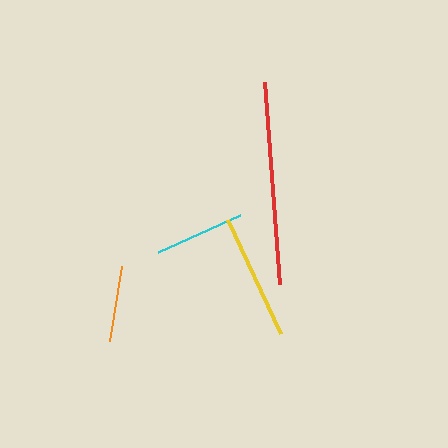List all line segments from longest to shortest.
From longest to shortest: red, yellow, cyan, orange.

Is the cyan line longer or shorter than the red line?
The red line is longer than the cyan line.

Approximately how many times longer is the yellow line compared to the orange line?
The yellow line is approximately 1.7 times the length of the orange line.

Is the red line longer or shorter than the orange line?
The red line is longer than the orange line.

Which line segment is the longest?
The red line is the longest at approximately 203 pixels.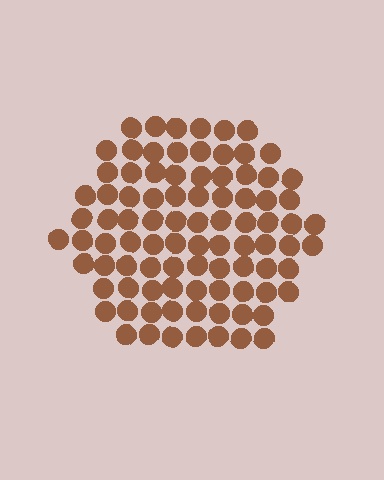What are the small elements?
The small elements are circles.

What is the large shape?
The large shape is a hexagon.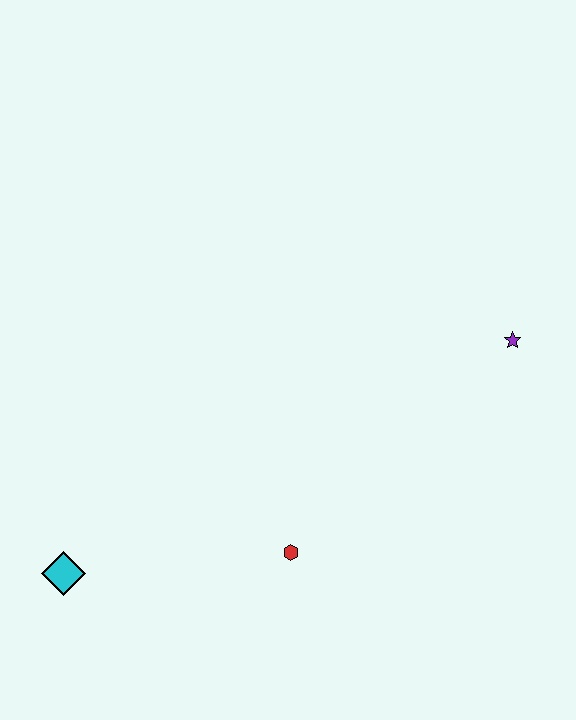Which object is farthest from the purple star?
The cyan diamond is farthest from the purple star.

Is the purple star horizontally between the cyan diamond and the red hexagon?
No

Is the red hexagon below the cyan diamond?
No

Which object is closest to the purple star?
The red hexagon is closest to the purple star.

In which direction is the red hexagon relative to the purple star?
The red hexagon is to the left of the purple star.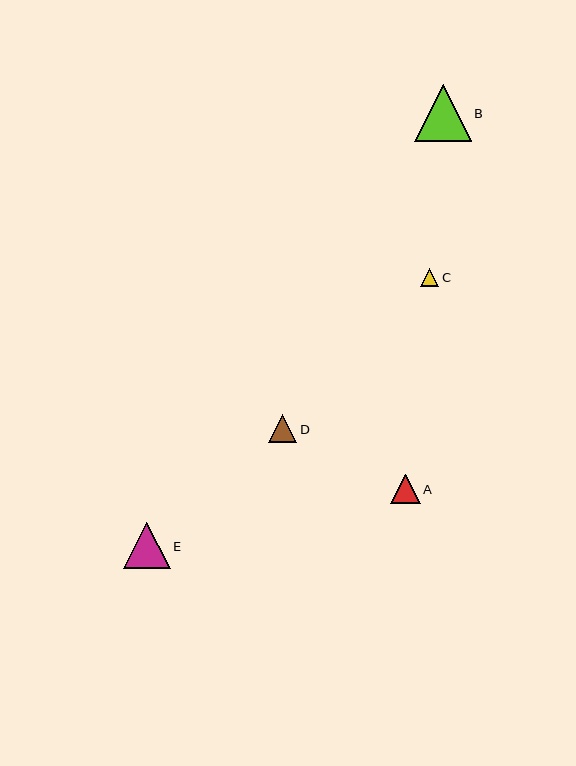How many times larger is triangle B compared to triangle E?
Triangle B is approximately 1.2 times the size of triangle E.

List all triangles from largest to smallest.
From largest to smallest: B, E, A, D, C.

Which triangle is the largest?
Triangle B is the largest with a size of approximately 57 pixels.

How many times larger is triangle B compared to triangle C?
Triangle B is approximately 3.1 times the size of triangle C.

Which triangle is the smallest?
Triangle C is the smallest with a size of approximately 18 pixels.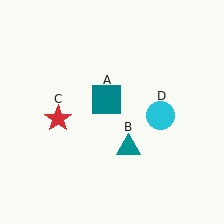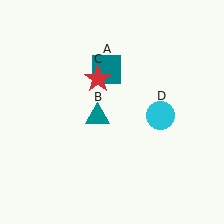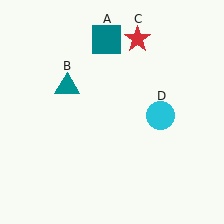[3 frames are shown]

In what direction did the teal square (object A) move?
The teal square (object A) moved up.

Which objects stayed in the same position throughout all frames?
Cyan circle (object D) remained stationary.